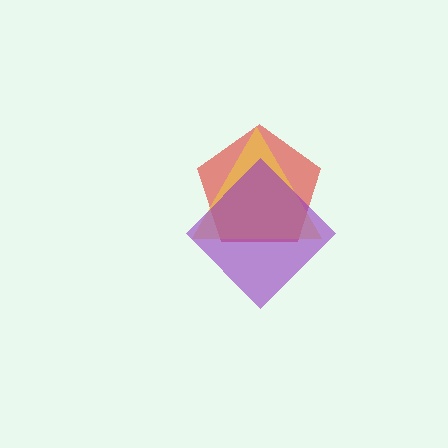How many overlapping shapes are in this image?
There are 3 overlapping shapes in the image.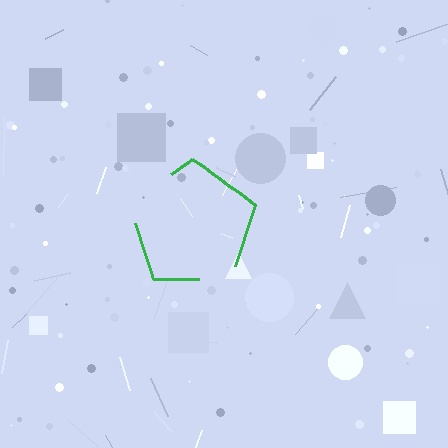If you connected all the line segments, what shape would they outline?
They would outline a pentagon.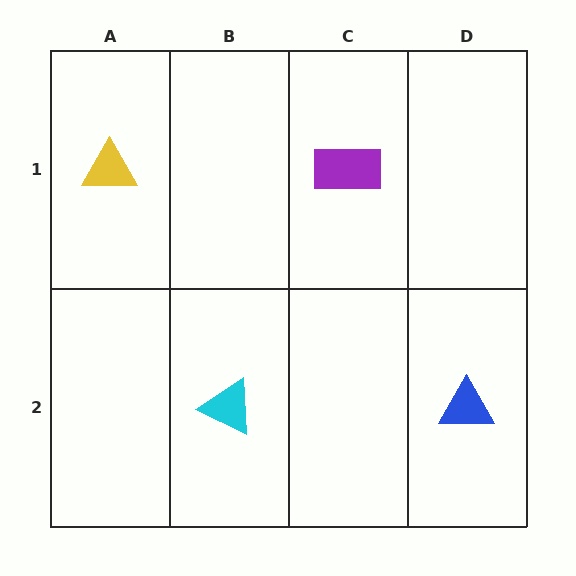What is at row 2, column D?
A blue triangle.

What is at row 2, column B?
A cyan triangle.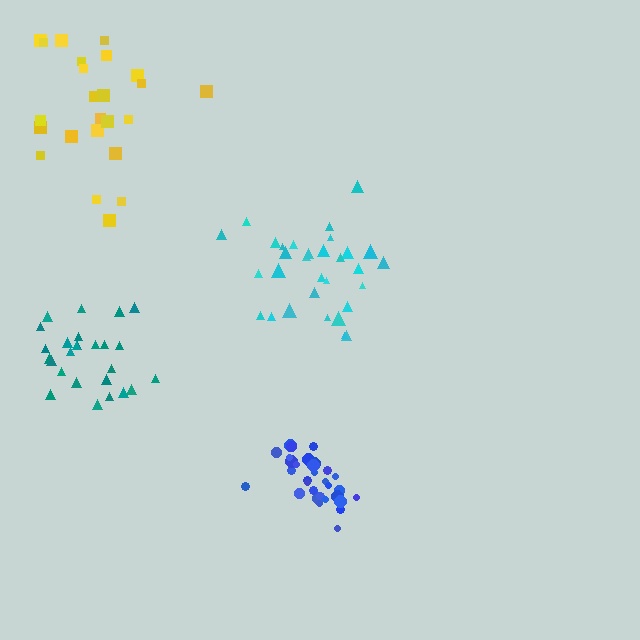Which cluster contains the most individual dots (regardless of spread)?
Cyan (32).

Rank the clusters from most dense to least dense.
blue, teal, cyan, yellow.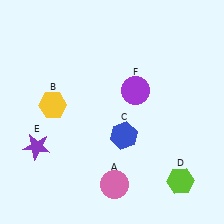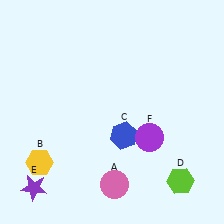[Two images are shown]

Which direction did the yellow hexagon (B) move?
The yellow hexagon (B) moved down.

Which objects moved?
The objects that moved are: the yellow hexagon (B), the purple star (E), the purple circle (F).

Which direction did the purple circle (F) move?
The purple circle (F) moved down.